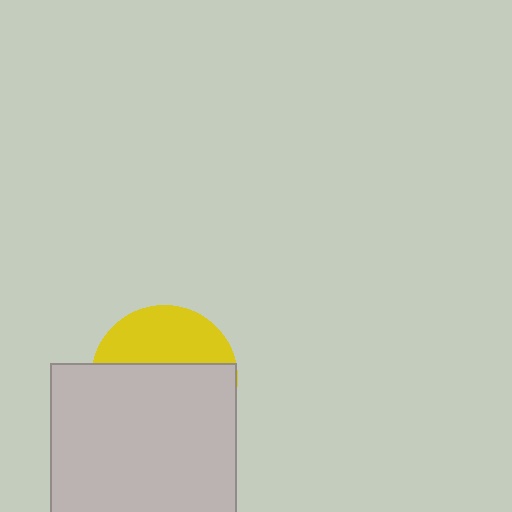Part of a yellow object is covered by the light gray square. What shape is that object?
It is a circle.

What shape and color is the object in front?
The object in front is a light gray square.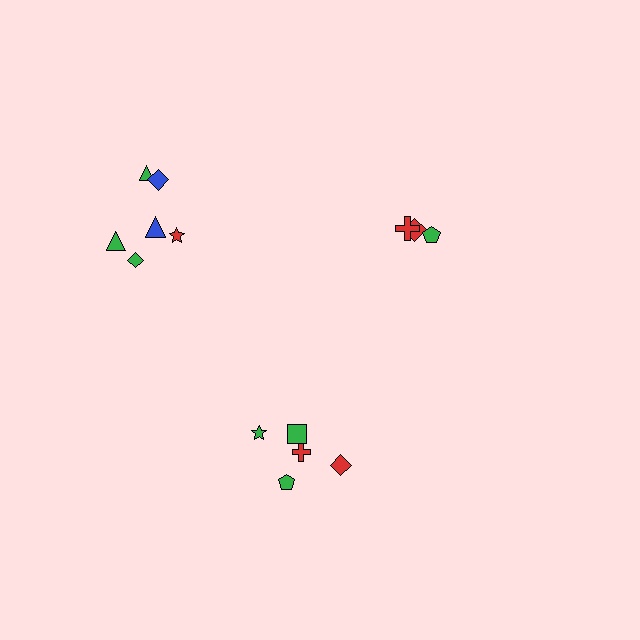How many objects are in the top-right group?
There are 3 objects.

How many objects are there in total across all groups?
There are 14 objects.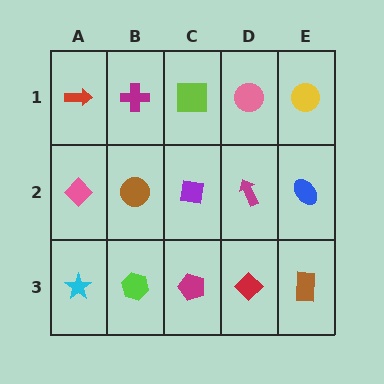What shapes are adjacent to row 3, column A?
A pink diamond (row 2, column A), a lime hexagon (row 3, column B).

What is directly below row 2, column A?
A cyan star.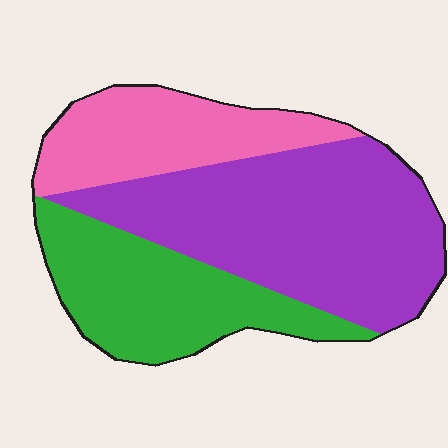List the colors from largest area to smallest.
From largest to smallest: purple, green, pink.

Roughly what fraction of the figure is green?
Green takes up between a sixth and a third of the figure.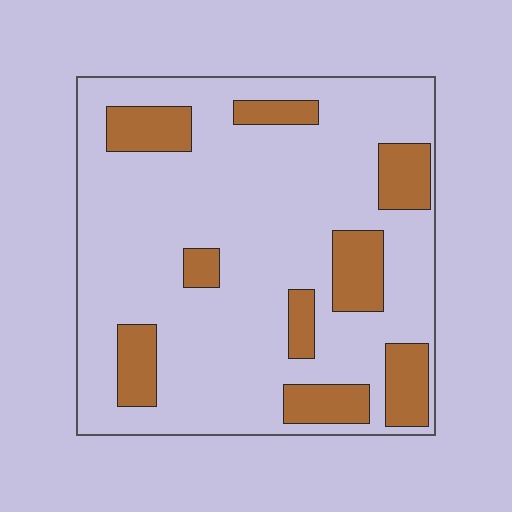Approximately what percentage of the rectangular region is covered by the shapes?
Approximately 20%.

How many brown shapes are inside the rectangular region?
9.